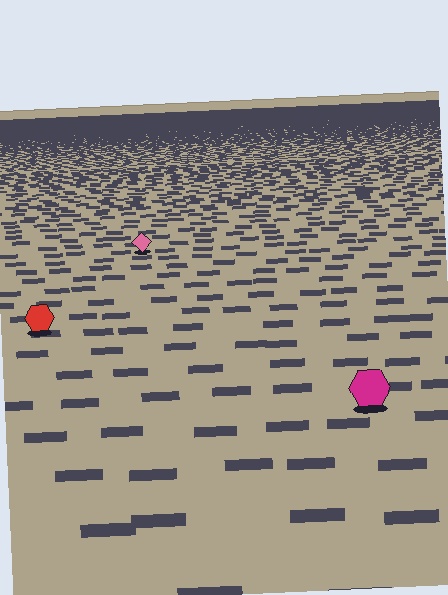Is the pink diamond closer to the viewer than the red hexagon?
No. The red hexagon is closer — you can tell from the texture gradient: the ground texture is coarser near it.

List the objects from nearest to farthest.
From nearest to farthest: the magenta hexagon, the red hexagon, the pink diamond.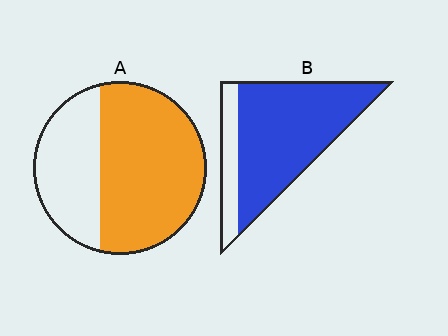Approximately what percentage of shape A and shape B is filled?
A is approximately 65% and B is approximately 80%.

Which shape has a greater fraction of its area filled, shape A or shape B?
Shape B.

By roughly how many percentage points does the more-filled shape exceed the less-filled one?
By roughly 15 percentage points (B over A).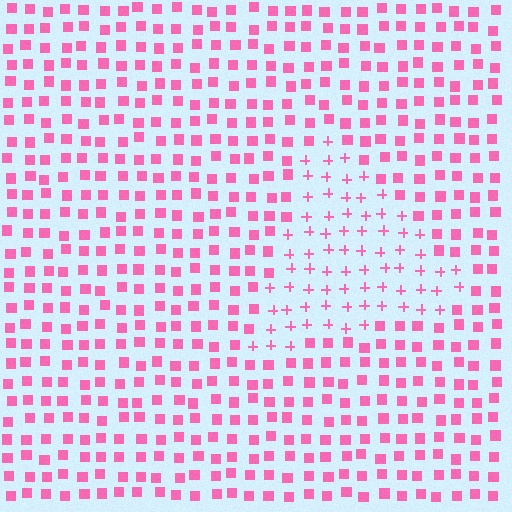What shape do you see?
I see a triangle.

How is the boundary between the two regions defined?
The boundary is defined by a change in element shape: plus signs inside vs. squares outside. All elements share the same color and spacing.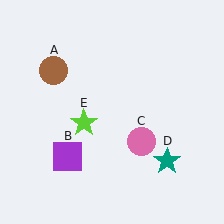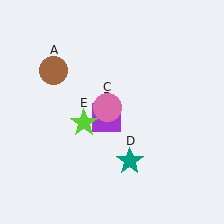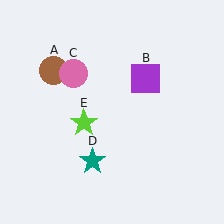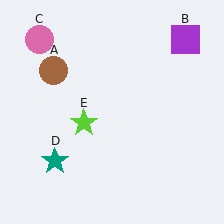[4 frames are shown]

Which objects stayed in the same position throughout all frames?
Brown circle (object A) and lime star (object E) remained stationary.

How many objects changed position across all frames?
3 objects changed position: purple square (object B), pink circle (object C), teal star (object D).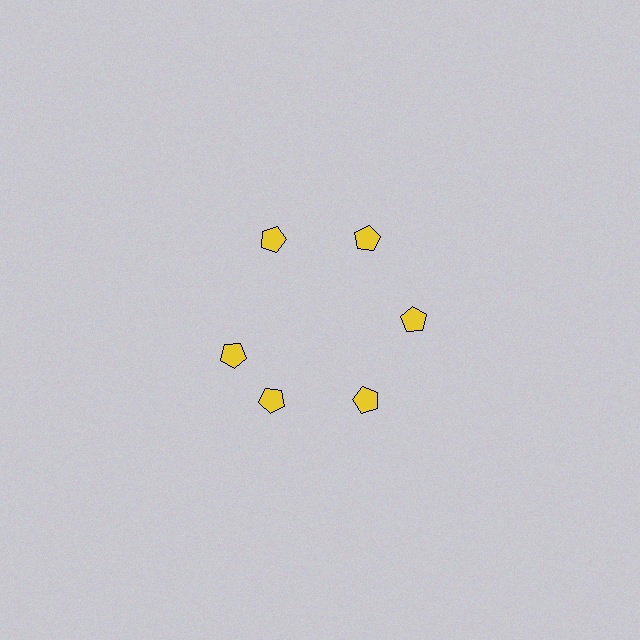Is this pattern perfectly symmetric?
No. The 6 yellow pentagons are arranged in a ring, but one element near the 9 o'clock position is rotated out of alignment along the ring, breaking the 6-fold rotational symmetry.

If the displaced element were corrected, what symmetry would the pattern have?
It would have 6-fold rotational symmetry — the pattern would map onto itself every 60 degrees.